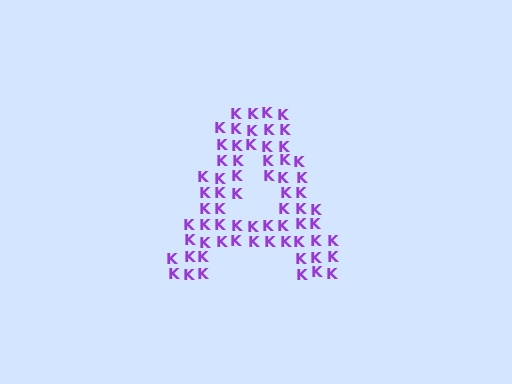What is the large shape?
The large shape is the letter A.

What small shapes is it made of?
It is made of small letter K's.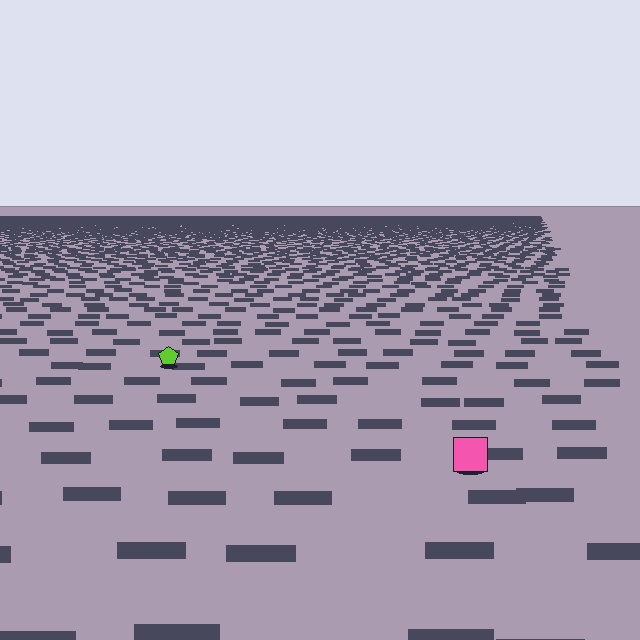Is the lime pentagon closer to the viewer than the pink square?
No. The pink square is closer — you can tell from the texture gradient: the ground texture is coarser near it.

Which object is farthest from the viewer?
The lime pentagon is farthest from the viewer. It appears smaller and the ground texture around it is denser.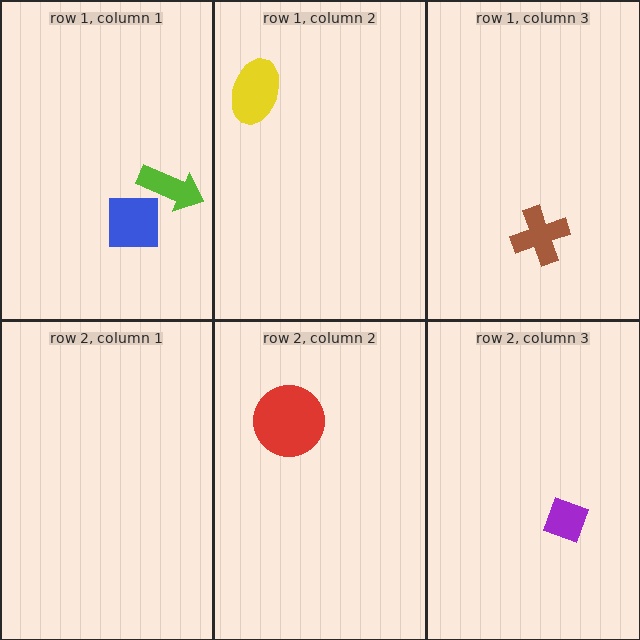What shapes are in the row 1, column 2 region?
The yellow ellipse.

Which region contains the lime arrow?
The row 1, column 1 region.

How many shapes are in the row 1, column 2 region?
1.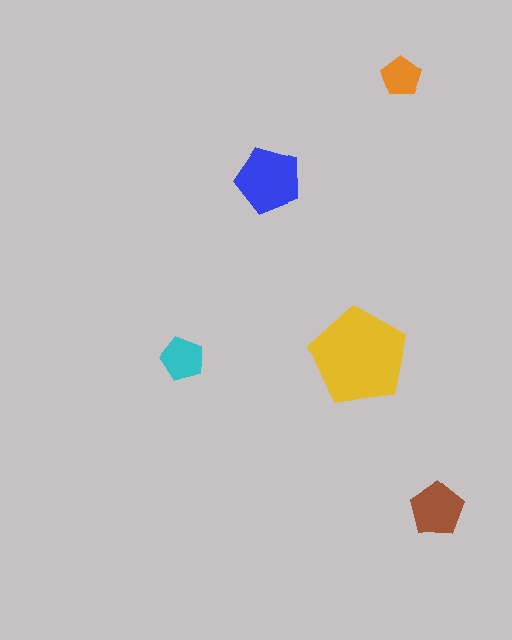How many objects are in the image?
There are 5 objects in the image.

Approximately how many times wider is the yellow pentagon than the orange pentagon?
About 2.5 times wider.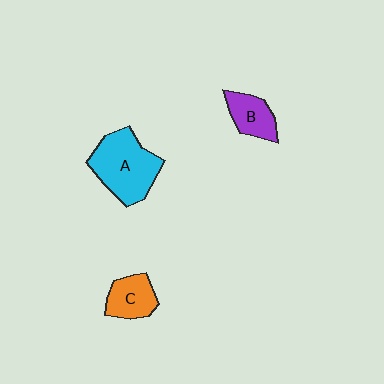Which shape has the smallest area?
Shape B (purple).